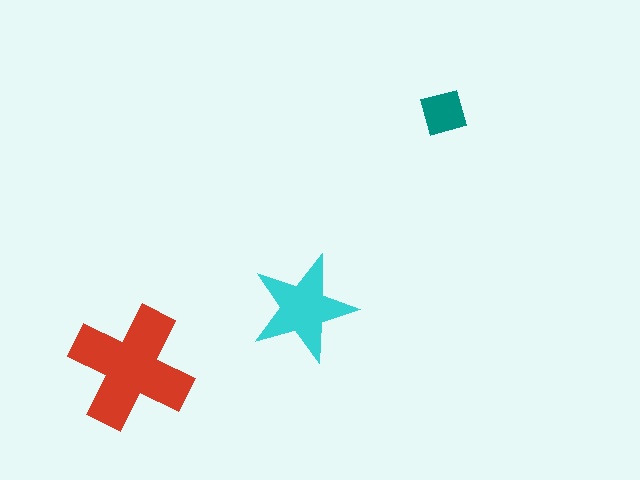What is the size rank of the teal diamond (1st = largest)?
3rd.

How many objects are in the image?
There are 3 objects in the image.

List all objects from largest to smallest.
The red cross, the cyan star, the teal diamond.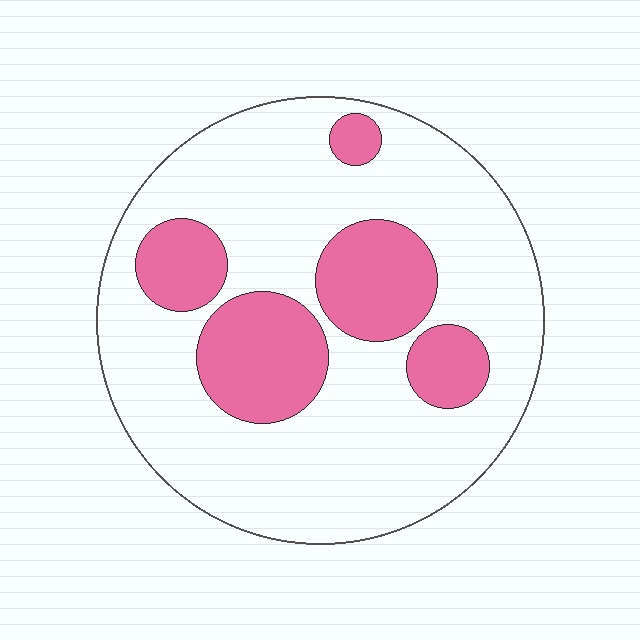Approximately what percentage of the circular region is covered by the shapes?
Approximately 25%.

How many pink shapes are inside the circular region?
5.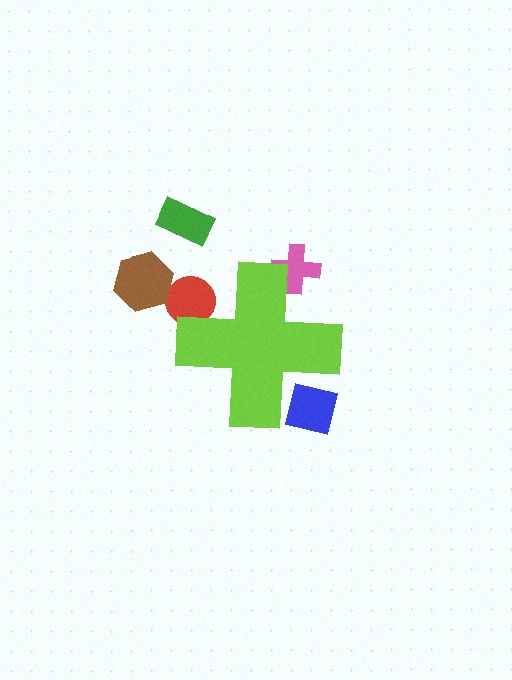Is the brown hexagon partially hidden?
No, the brown hexagon is fully visible.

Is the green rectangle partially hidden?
No, the green rectangle is fully visible.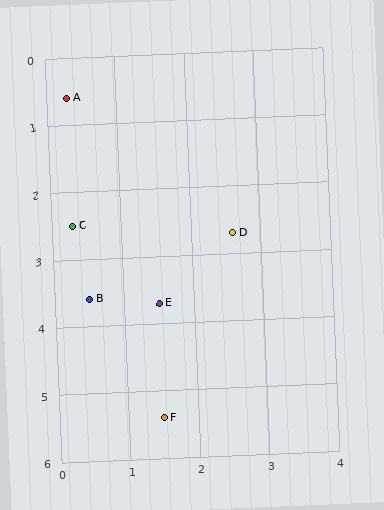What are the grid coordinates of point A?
Point A is at approximately (0.3, 0.6).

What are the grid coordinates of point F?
Point F is at approximately (1.5, 5.4).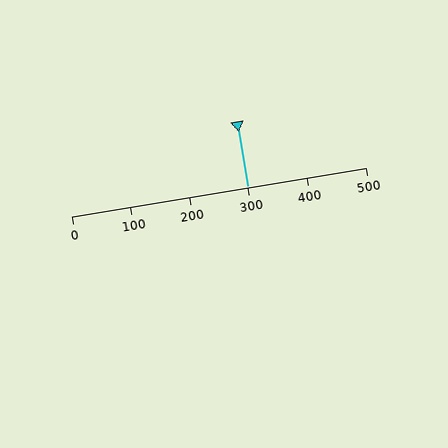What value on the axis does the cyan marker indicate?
The marker indicates approximately 300.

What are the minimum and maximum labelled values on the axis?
The axis runs from 0 to 500.